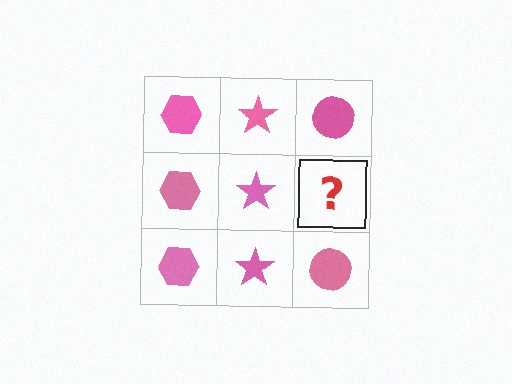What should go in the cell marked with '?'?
The missing cell should contain a pink circle.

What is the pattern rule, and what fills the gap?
The rule is that each column has a consistent shape. The gap should be filled with a pink circle.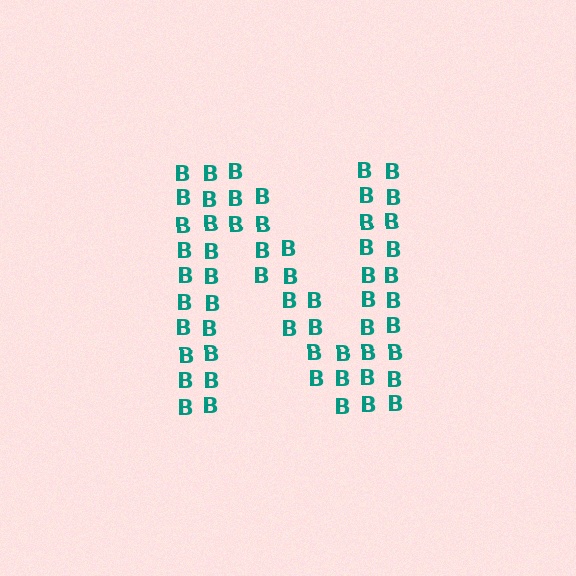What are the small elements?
The small elements are letter B's.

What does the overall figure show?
The overall figure shows the letter N.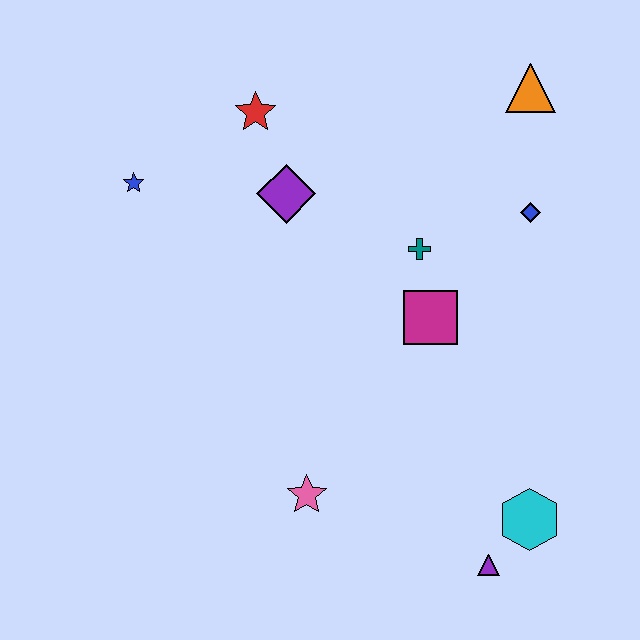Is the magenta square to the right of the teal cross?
Yes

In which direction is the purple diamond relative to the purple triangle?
The purple diamond is above the purple triangle.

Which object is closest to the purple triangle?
The cyan hexagon is closest to the purple triangle.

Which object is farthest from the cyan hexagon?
The blue star is farthest from the cyan hexagon.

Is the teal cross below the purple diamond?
Yes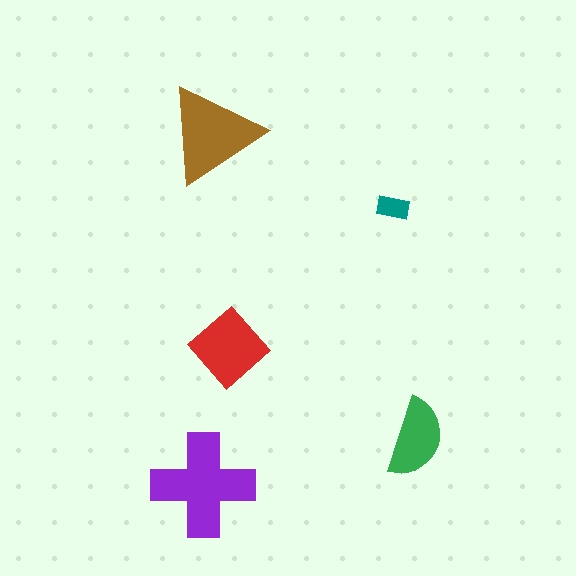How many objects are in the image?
There are 5 objects in the image.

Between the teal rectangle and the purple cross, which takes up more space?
The purple cross.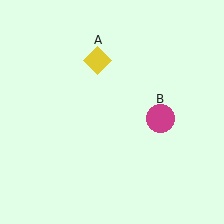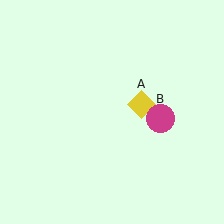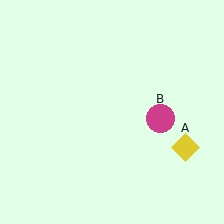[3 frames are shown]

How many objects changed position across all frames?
1 object changed position: yellow diamond (object A).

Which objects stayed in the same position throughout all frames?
Magenta circle (object B) remained stationary.